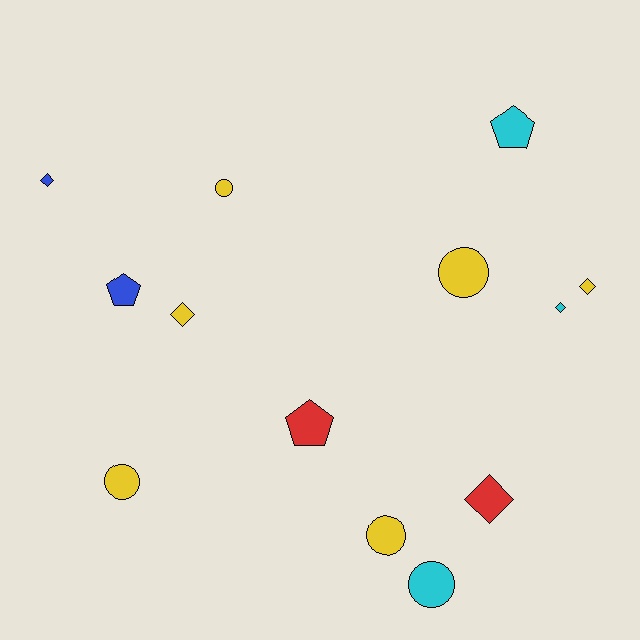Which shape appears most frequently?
Diamond, with 5 objects.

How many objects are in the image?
There are 13 objects.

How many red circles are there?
There are no red circles.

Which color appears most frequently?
Yellow, with 6 objects.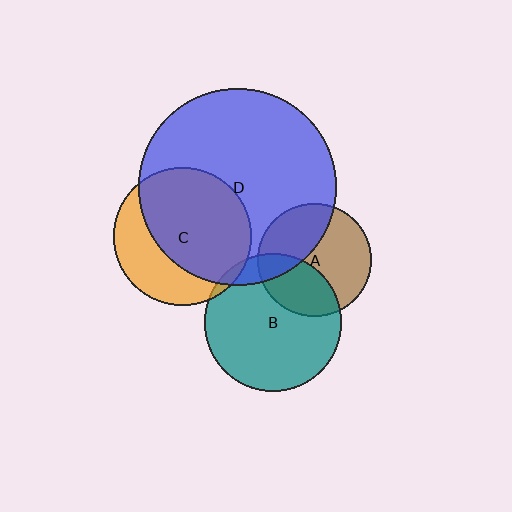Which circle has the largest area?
Circle D (blue).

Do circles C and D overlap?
Yes.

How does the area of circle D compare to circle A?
Approximately 3.1 times.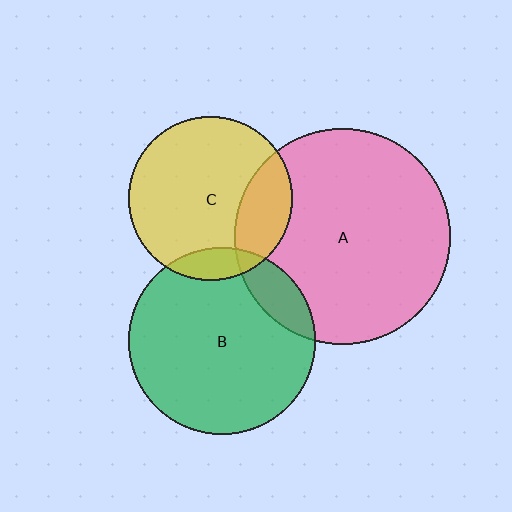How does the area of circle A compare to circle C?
Approximately 1.7 times.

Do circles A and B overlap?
Yes.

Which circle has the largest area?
Circle A (pink).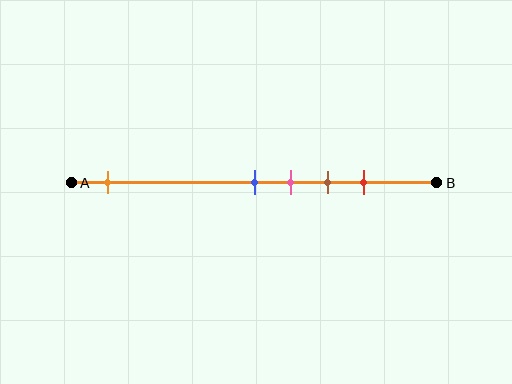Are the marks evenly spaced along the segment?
No, the marks are not evenly spaced.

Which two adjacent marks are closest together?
The blue and pink marks are the closest adjacent pair.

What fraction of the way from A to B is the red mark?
The red mark is approximately 80% (0.8) of the way from A to B.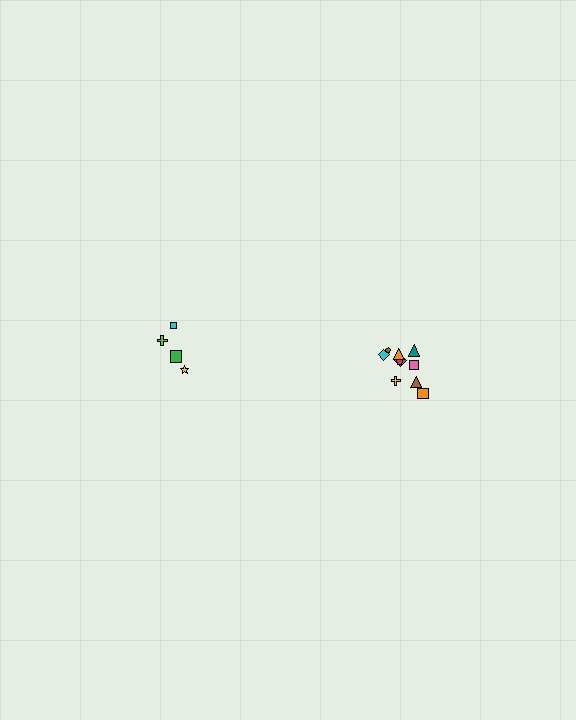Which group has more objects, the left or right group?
The right group.